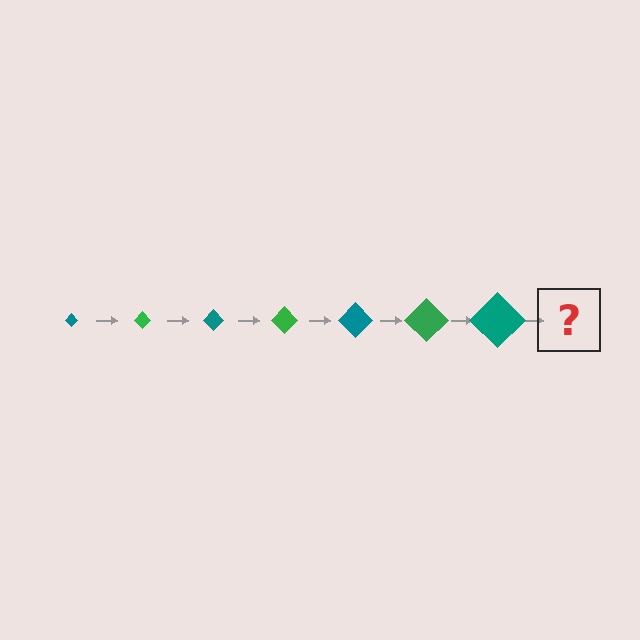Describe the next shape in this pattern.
It should be a green diamond, larger than the previous one.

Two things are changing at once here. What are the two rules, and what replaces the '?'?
The two rules are that the diamond grows larger each step and the color cycles through teal and green. The '?' should be a green diamond, larger than the previous one.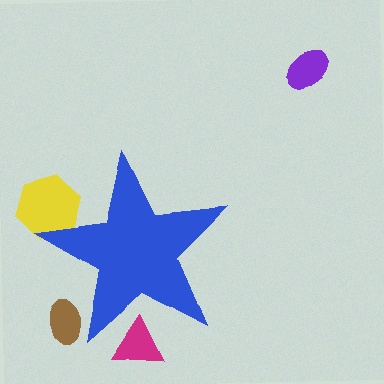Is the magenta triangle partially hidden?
Yes, the magenta triangle is partially hidden behind the blue star.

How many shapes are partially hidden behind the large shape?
3 shapes are partially hidden.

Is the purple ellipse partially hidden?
No, the purple ellipse is fully visible.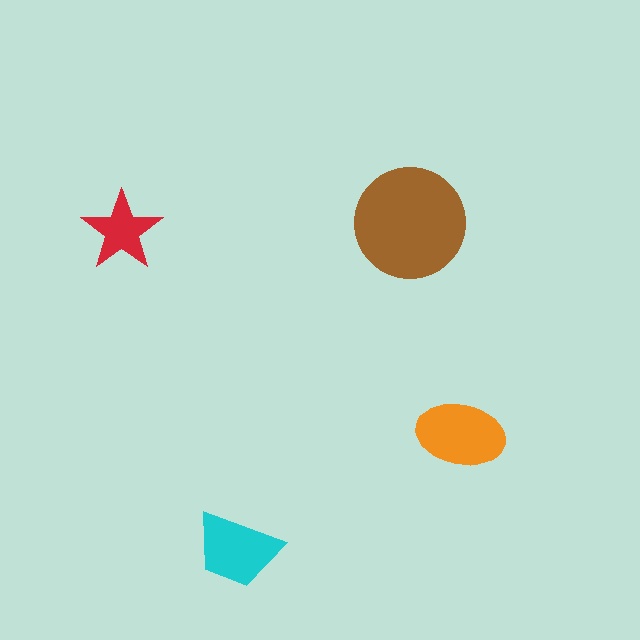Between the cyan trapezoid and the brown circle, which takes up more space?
The brown circle.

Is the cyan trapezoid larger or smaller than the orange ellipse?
Smaller.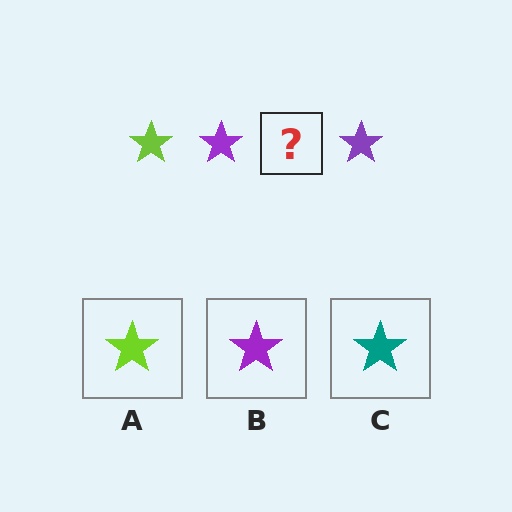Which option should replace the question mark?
Option A.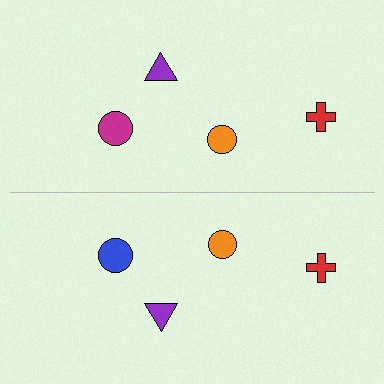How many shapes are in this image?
There are 8 shapes in this image.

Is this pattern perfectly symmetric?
No, the pattern is not perfectly symmetric. The blue circle on the bottom side breaks the symmetry — its mirror counterpart is magenta.